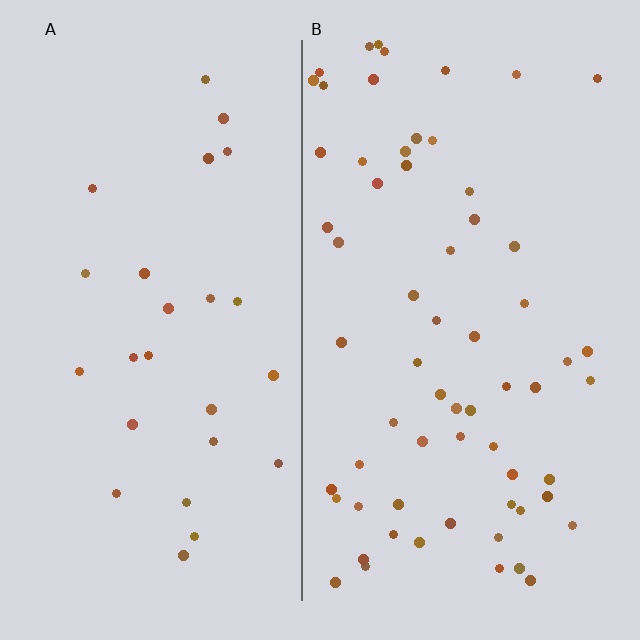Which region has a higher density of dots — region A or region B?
B (the right).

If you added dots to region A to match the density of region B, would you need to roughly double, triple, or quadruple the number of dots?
Approximately double.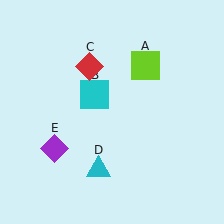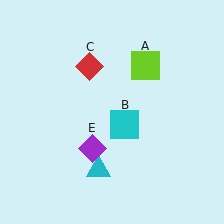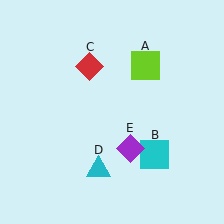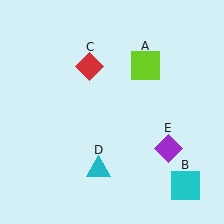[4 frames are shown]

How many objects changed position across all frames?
2 objects changed position: cyan square (object B), purple diamond (object E).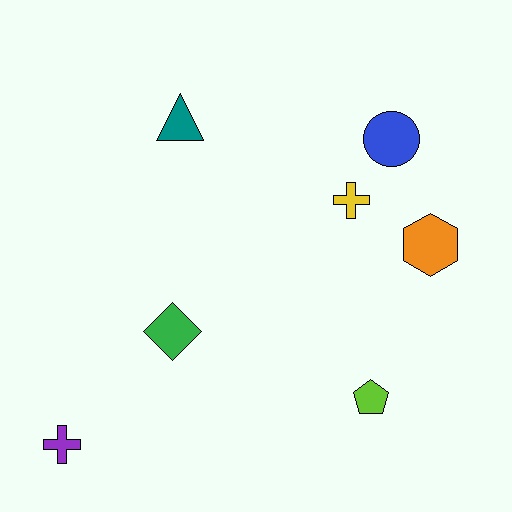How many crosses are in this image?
There are 2 crosses.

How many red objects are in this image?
There are no red objects.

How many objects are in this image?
There are 7 objects.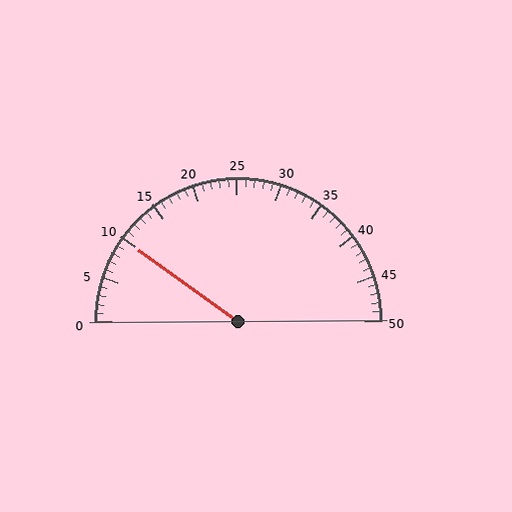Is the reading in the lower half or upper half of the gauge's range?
The reading is in the lower half of the range (0 to 50).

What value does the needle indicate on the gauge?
The needle indicates approximately 10.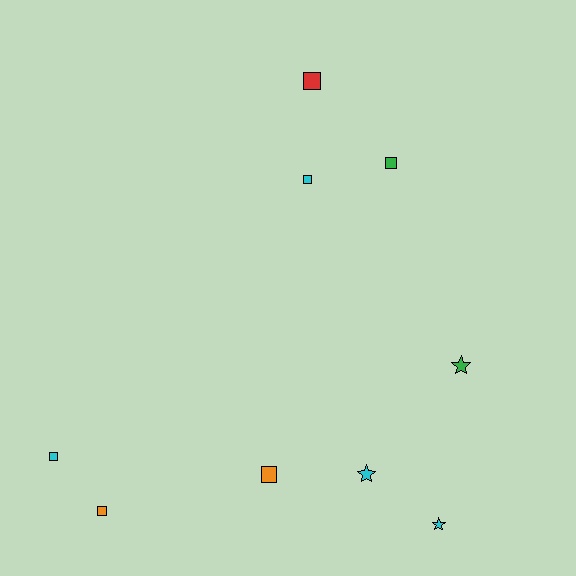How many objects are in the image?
There are 9 objects.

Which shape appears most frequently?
Square, with 6 objects.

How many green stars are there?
There is 1 green star.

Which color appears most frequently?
Cyan, with 4 objects.